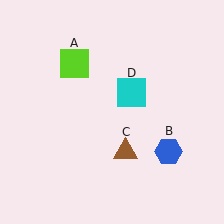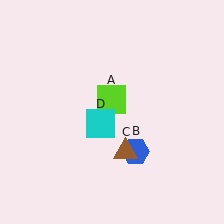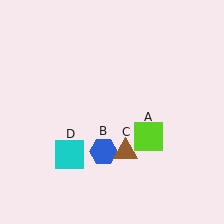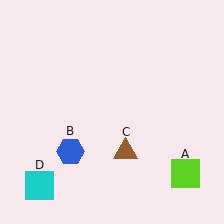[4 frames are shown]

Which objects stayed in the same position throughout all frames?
Brown triangle (object C) remained stationary.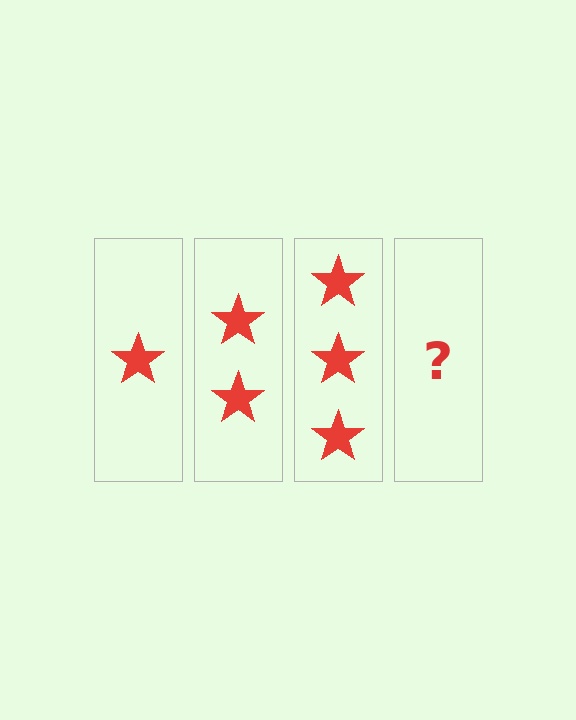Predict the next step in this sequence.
The next step is 4 stars.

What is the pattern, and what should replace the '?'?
The pattern is that each step adds one more star. The '?' should be 4 stars.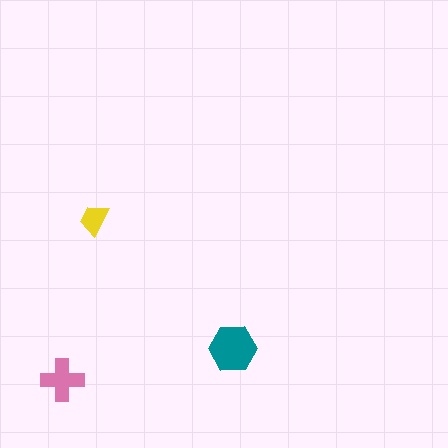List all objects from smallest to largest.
The yellow trapezoid, the pink cross, the teal hexagon.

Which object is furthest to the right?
The teal hexagon is rightmost.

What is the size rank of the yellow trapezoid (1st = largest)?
3rd.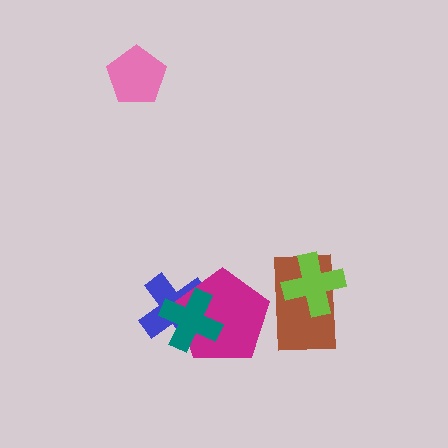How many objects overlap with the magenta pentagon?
3 objects overlap with the magenta pentagon.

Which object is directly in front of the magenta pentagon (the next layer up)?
The teal cross is directly in front of the magenta pentagon.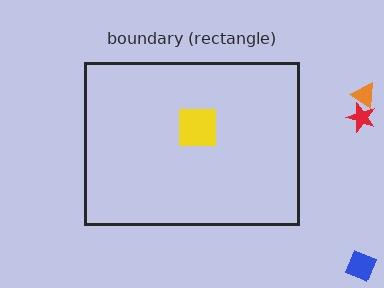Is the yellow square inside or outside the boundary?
Inside.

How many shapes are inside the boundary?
1 inside, 3 outside.